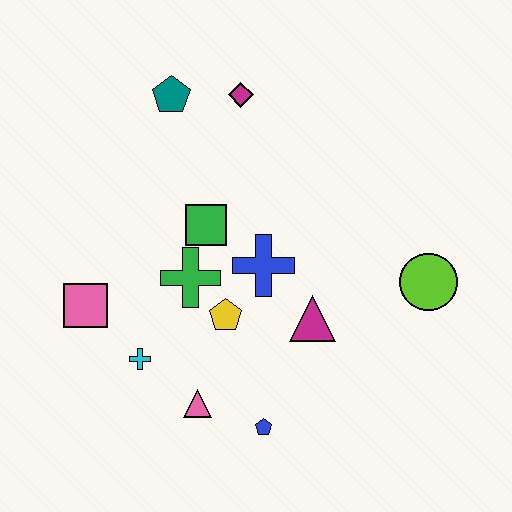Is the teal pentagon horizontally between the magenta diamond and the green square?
No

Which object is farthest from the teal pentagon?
The blue pentagon is farthest from the teal pentagon.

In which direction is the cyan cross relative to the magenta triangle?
The cyan cross is to the left of the magenta triangle.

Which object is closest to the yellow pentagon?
The green cross is closest to the yellow pentagon.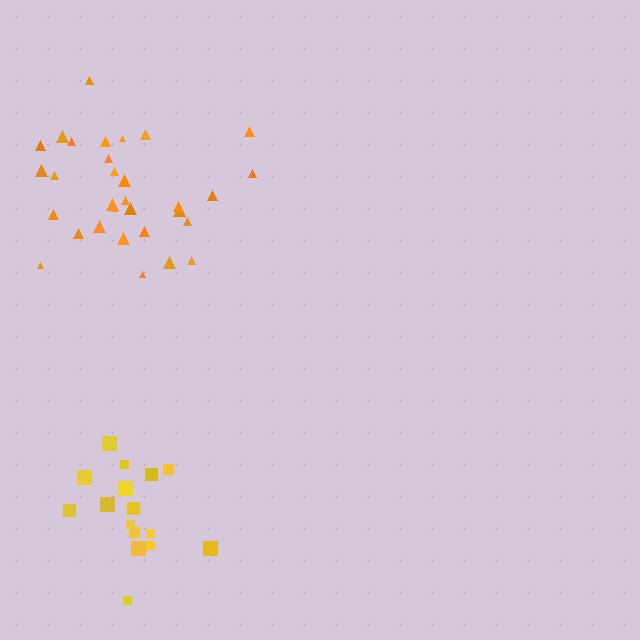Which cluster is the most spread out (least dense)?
Yellow.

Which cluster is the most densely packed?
Orange.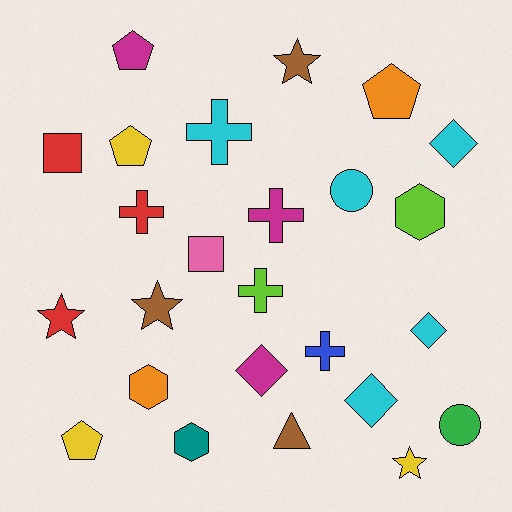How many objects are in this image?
There are 25 objects.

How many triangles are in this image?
There is 1 triangle.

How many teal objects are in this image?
There is 1 teal object.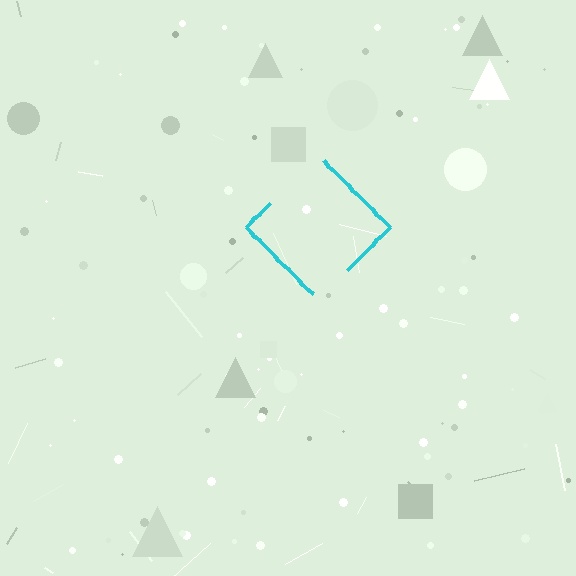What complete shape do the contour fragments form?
The contour fragments form a diamond.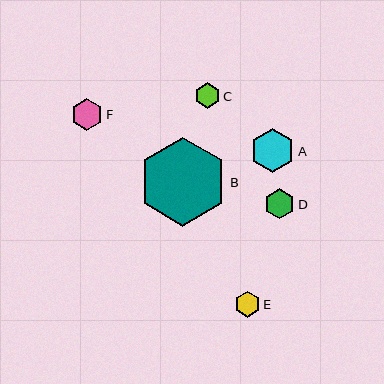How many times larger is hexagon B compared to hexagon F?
Hexagon B is approximately 2.8 times the size of hexagon F.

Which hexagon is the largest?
Hexagon B is the largest with a size of approximately 88 pixels.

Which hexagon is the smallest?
Hexagon E is the smallest with a size of approximately 26 pixels.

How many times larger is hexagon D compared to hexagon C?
Hexagon D is approximately 1.2 times the size of hexagon C.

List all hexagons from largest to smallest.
From largest to smallest: B, A, F, D, C, E.